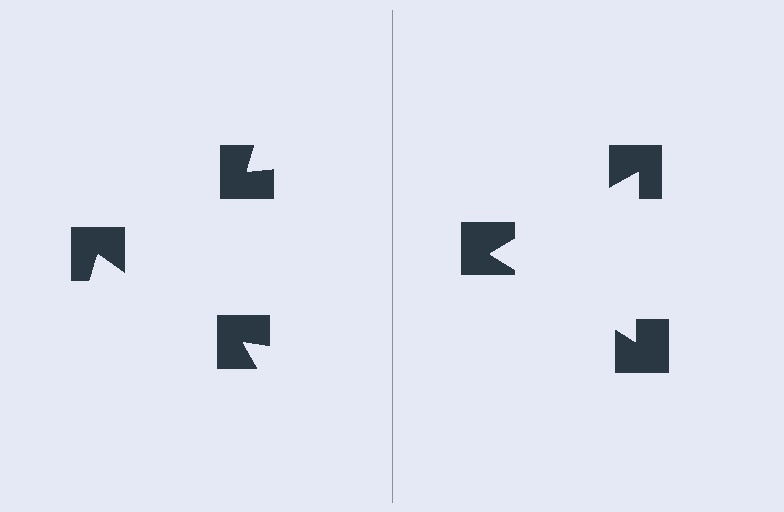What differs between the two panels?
The notched squares are positioned identically on both sides; only the wedge orientations differ. On the right they align to a triangle; on the left they are misaligned.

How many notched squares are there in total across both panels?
6 — 3 on each side.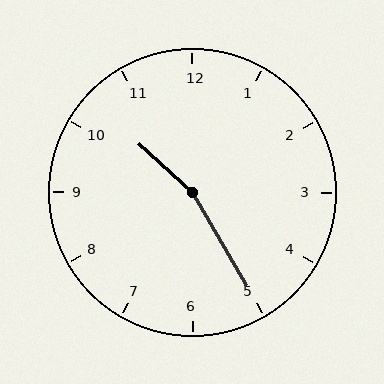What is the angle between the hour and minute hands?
Approximately 162 degrees.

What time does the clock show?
10:25.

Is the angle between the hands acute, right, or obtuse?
It is obtuse.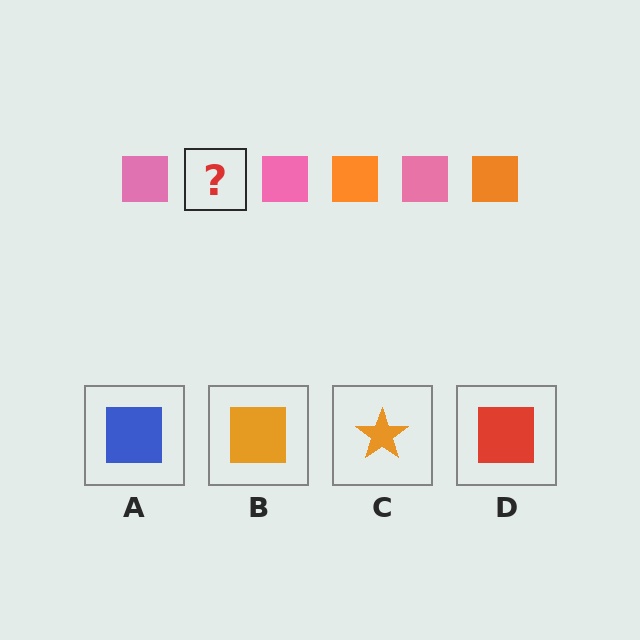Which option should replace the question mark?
Option B.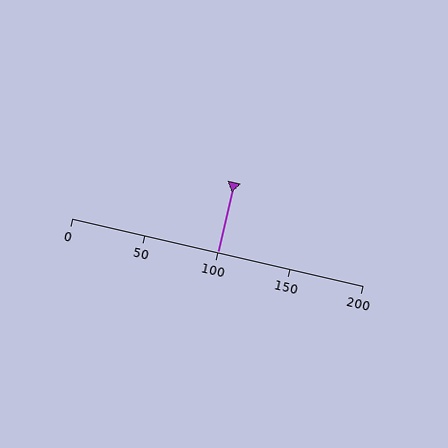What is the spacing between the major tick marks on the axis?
The major ticks are spaced 50 apart.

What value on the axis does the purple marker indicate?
The marker indicates approximately 100.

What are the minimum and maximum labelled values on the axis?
The axis runs from 0 to 200.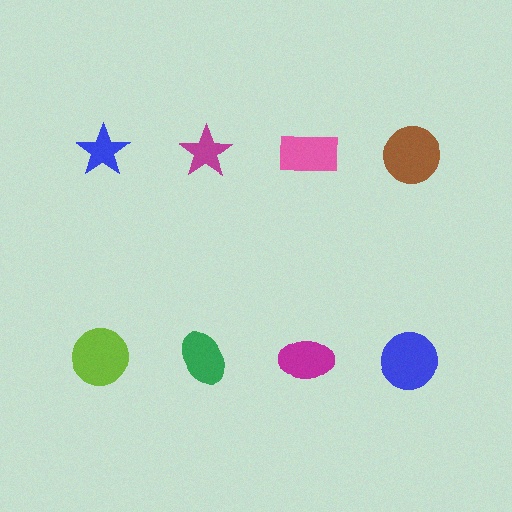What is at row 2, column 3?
A magenta ellipse.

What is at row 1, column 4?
A brown circle.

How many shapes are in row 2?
4 shapes.